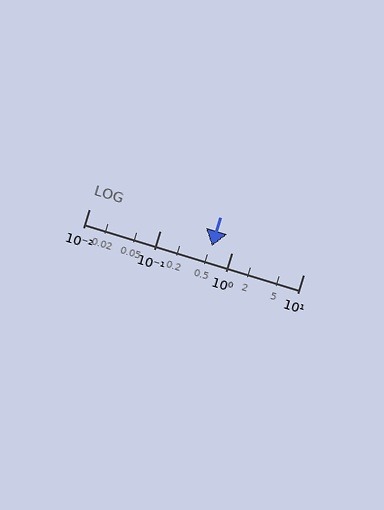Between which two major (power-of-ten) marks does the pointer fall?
The pointer is between 0.1 and 1.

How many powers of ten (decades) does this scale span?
The scale spans 3 decades, from 0.01 to 10.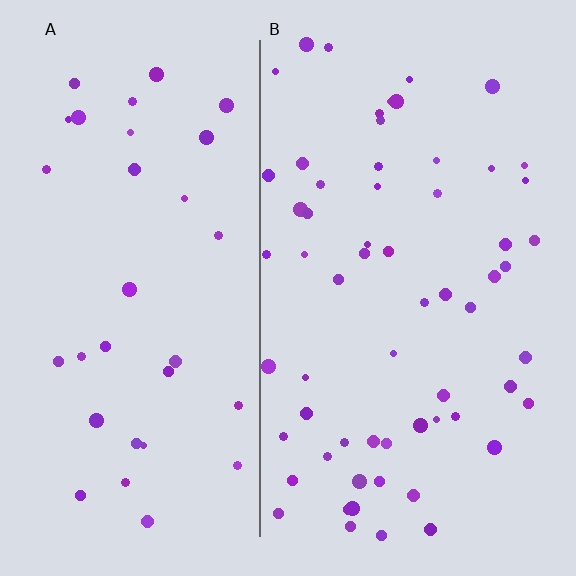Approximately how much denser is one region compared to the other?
Approximately 1.8× — region B over region A.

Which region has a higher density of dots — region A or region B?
B (the right).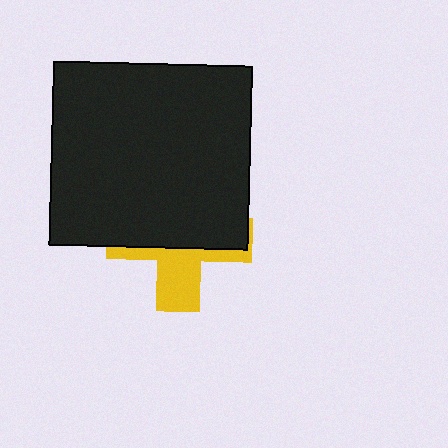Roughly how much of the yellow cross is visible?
A small part of it is visible (roughly 38%).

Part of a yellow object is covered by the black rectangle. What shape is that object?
It is a cross.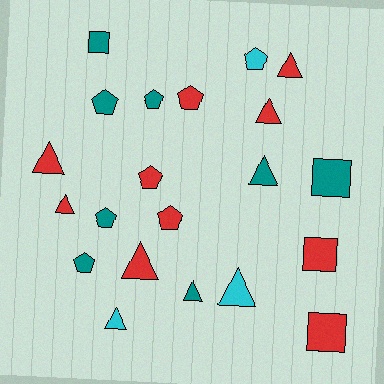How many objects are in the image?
There are 21 objects.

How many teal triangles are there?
There are 2 teal triangles.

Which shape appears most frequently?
Triangle, with 9 objects.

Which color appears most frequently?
Red, with 10 objects.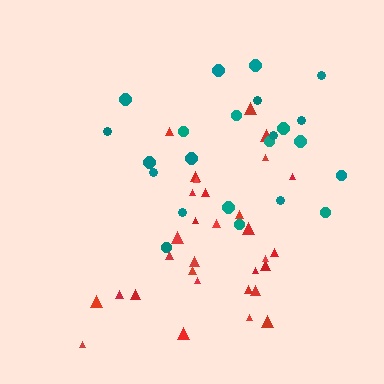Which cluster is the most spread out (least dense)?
Teal.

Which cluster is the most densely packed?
Red.